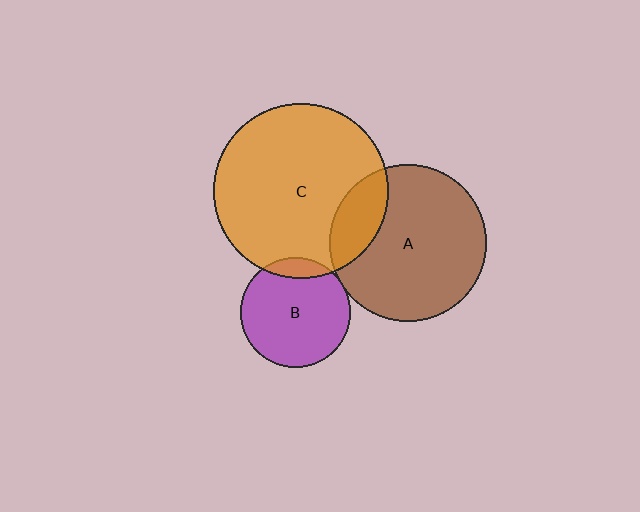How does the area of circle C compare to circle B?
Approximately 2.5 times.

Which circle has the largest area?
Circle C (orange).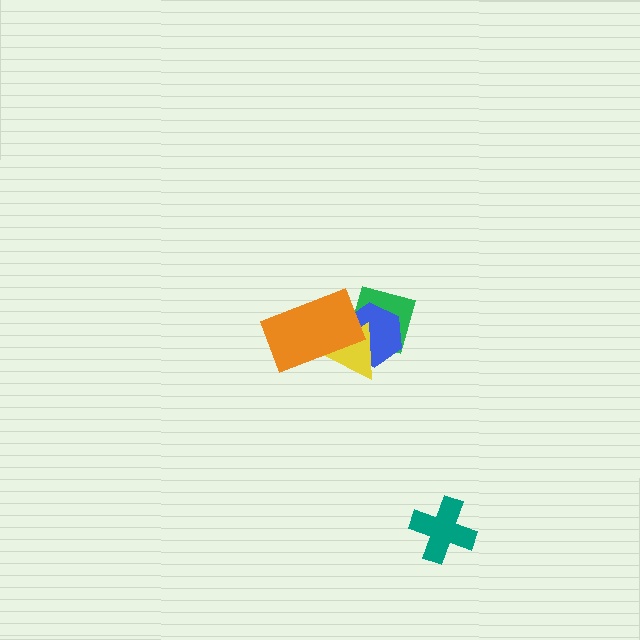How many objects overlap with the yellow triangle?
3 objects overlap with the yellow triangle.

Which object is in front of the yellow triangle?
The orange rectangle is in front of the yellow triangle.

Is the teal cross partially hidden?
No, no other shape covers it.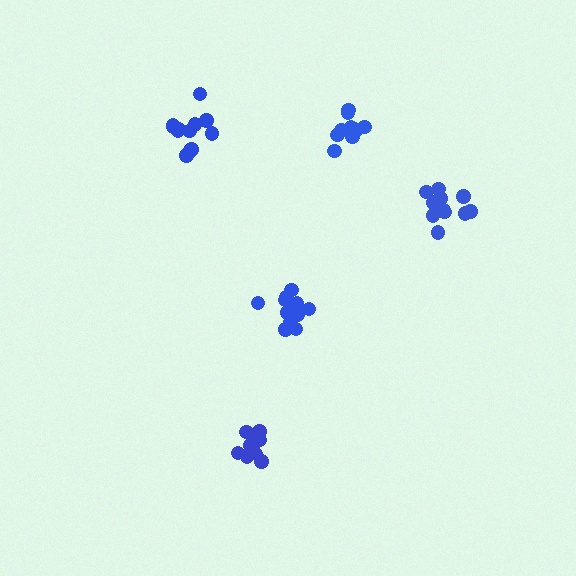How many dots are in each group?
Group 1: 10 dots, Group 2: 12 dots, Group 3: 13 dots, Group 4: 10 dots, Group 5: 11 dots (56 total).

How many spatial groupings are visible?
There are 5 spatial groupings.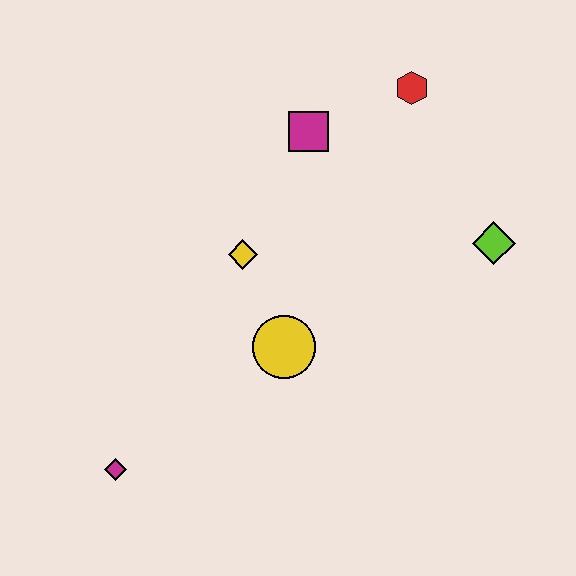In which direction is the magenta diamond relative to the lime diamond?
The magenta diamond is to the left of the lime diamond.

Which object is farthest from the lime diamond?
The magenta diamond is farthest from the lime diamond.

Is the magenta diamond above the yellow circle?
No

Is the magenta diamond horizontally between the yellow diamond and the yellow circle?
No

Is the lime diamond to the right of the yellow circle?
Yes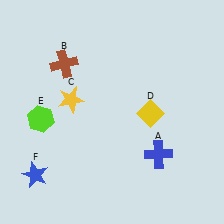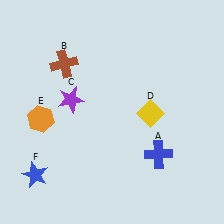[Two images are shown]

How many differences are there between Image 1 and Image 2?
There are 2 differences between the two images.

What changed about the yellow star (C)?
In Image 1, C is yellow. In Image 2, it changed to purple.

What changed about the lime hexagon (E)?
In Image 1, E is lime. In Image 2, it changed to orange.